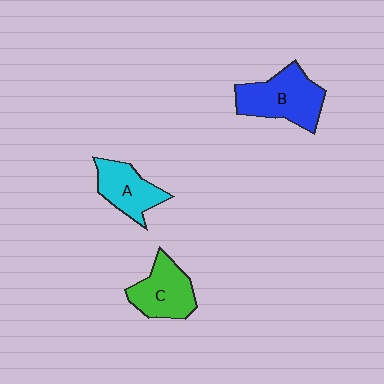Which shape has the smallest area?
Shape A (cyan).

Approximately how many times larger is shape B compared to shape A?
Approximately 1.4 times.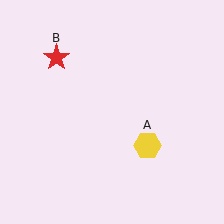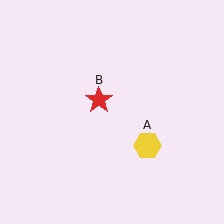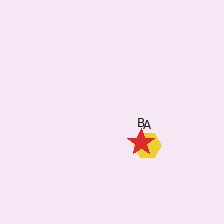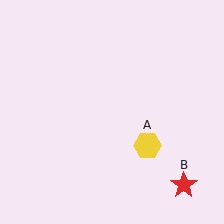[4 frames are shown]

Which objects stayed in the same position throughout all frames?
Yellow hexagon (object A) remained stationary.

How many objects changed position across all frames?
1 object changed position: red star (object B).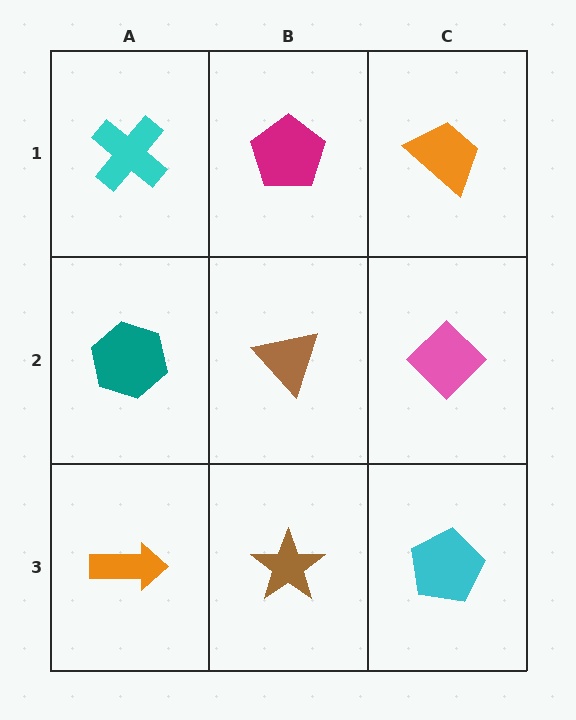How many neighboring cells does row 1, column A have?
2.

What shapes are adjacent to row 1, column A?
A teal hexagon (row 2, column A), a magenta pentagon (row 1, column B).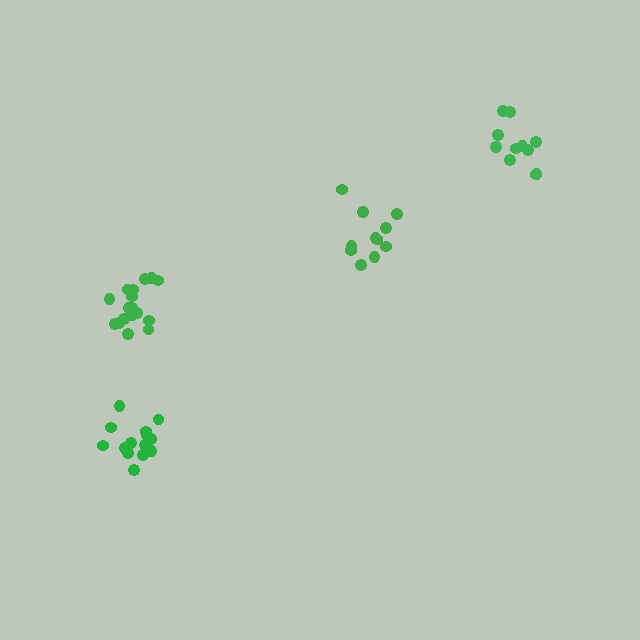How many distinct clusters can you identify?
There are 4 distinct clusters.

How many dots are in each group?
Group 1: 14 dots, Group 2: 11 dots, Group 3: 11 dots, Group 4: 17 dots (53 total).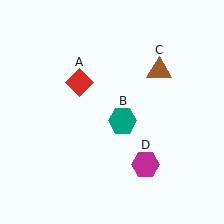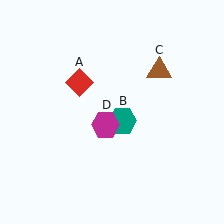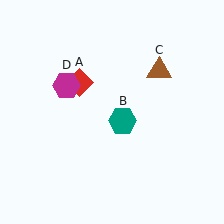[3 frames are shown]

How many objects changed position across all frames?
1 object changed position: magenta hexagon (object D).